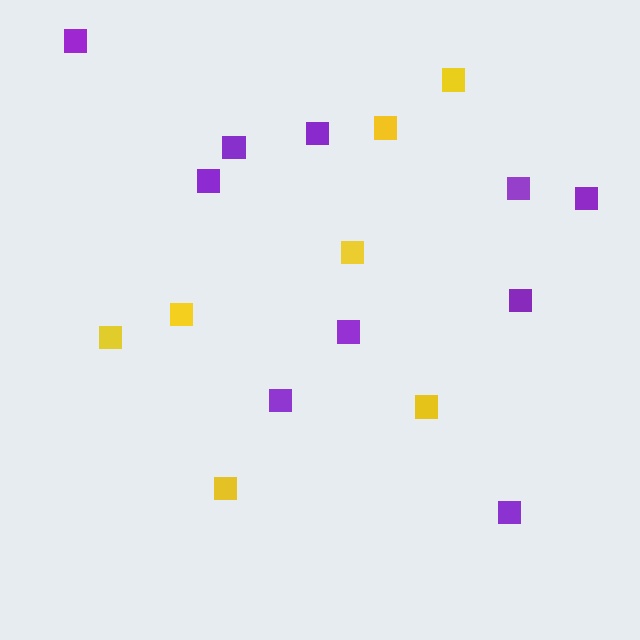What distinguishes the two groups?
There are 2 groups: one group of purple squares (10) and one group of yellow squares (7).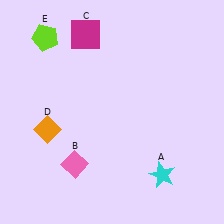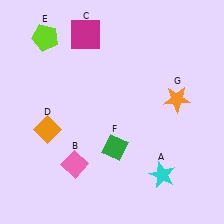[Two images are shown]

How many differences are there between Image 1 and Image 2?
There are 2 differences between the two images.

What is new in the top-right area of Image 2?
An orange star (G) was added in the top-right area of Image 2.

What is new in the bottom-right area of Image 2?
A green diamond (F) was added in the bottom-right area of Image 2.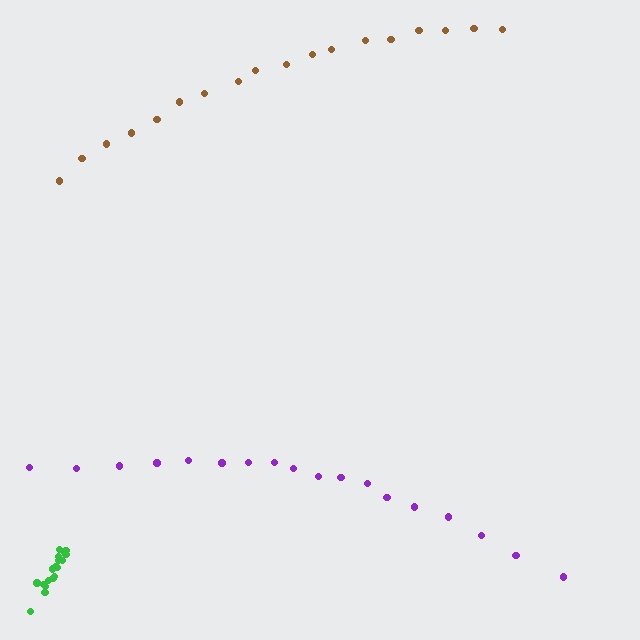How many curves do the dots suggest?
There are 3 distinct paths.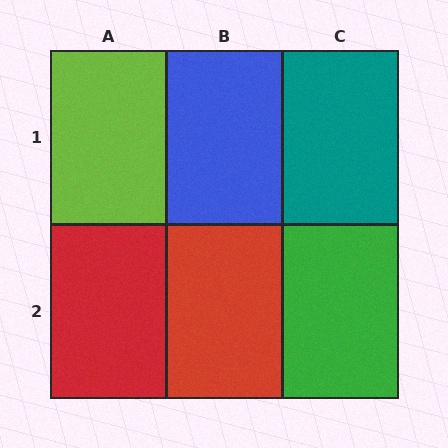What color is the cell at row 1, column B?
Blue.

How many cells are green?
1 cell is green.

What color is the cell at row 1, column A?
Lime.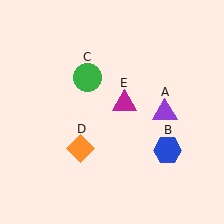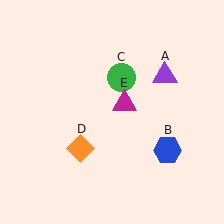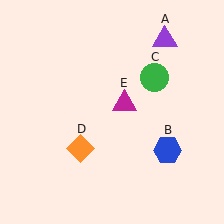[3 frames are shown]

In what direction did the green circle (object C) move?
The green circle (object C) moved right.